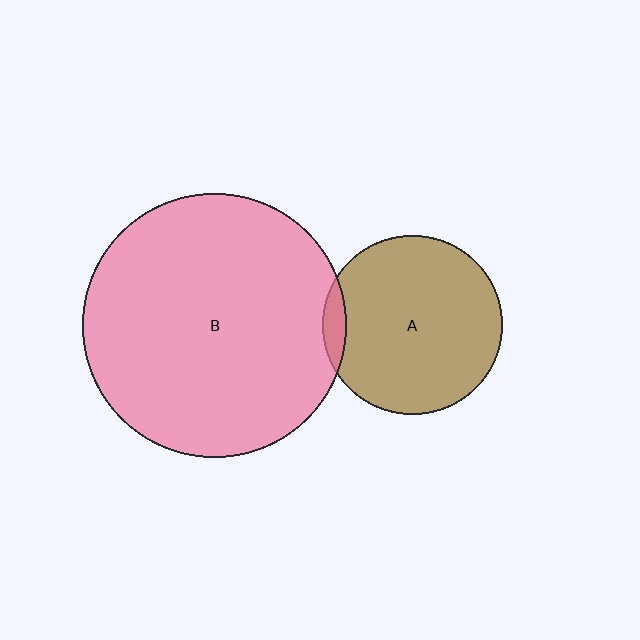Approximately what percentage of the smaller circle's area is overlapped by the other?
Approximately 5%.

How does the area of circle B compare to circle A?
Approximately 2.2 times.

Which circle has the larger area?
Circle B (pink).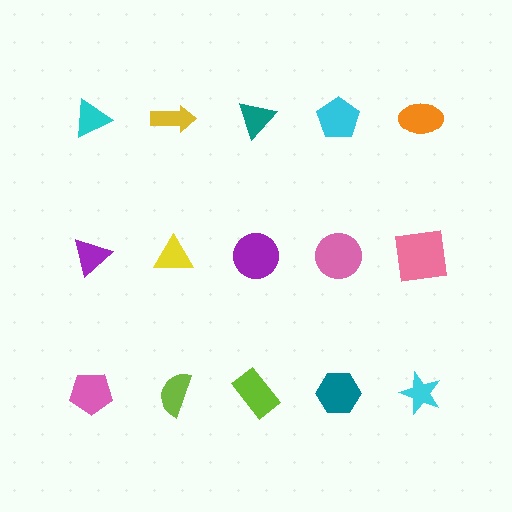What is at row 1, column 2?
A yellow arrow.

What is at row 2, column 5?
A pink square.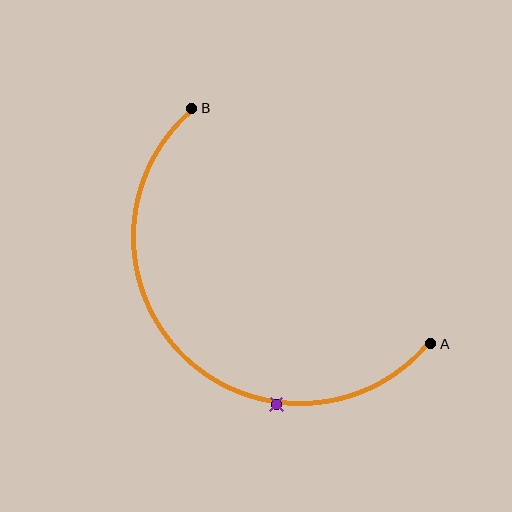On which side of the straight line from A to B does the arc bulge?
The arc bulges below and to the left of the straight line connecting A and B.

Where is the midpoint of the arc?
The arc midpoint is the point on the curve farthest from the straight line joining A and B. It sits below and to the left of that line.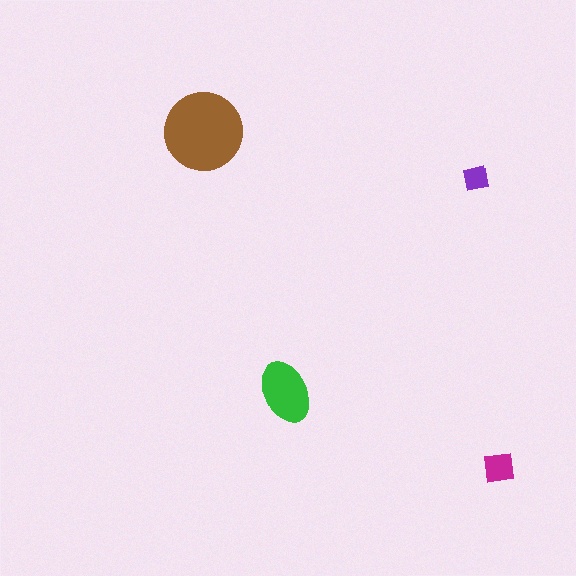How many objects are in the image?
There are 4 objects in the image.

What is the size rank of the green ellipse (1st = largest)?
2nd.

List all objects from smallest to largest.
The purple square, the magenta square, the green ellipse, the brown circle.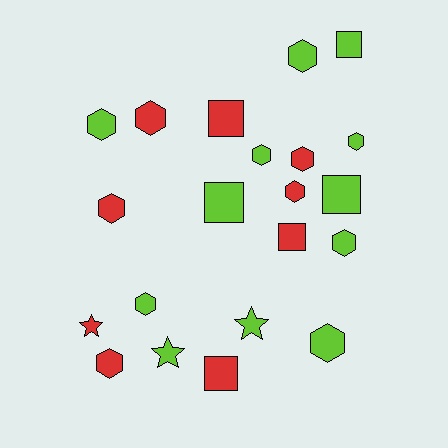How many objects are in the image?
There are 21 objects.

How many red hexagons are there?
There are 5 red hexagons.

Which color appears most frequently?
Lime, with 12 objects.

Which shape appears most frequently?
Hexagon, with 12 objects.